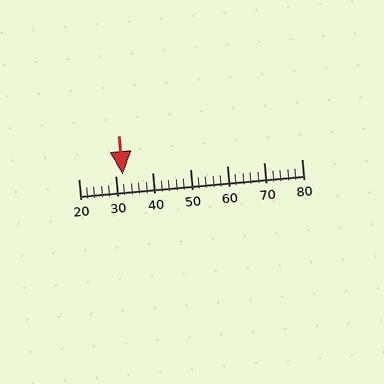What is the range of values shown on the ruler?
The ruler shows values from 20 to 80.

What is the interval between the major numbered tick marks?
The major tick marks are spaced 10 units apart.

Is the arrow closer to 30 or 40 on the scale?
The arrow is closer to 30.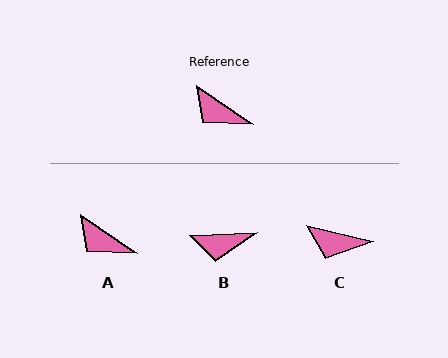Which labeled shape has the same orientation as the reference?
A.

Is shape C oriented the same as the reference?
No, it is off by about 21 degrees.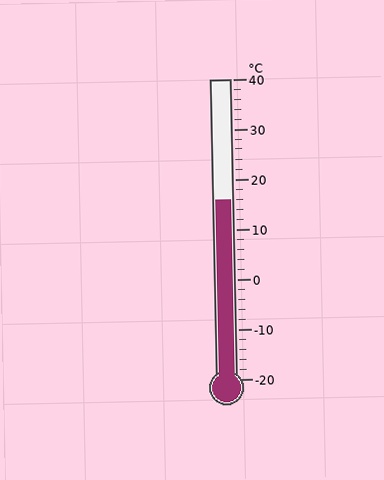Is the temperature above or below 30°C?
The temperature is below 30°C.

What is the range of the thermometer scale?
The thermometer scale ranges from -20°C to 40°C.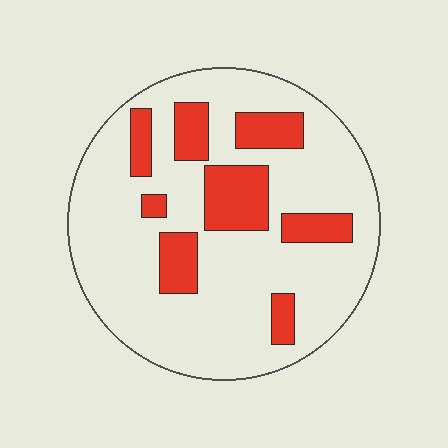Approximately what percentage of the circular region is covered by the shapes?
Approximately 20%.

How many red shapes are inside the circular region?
8.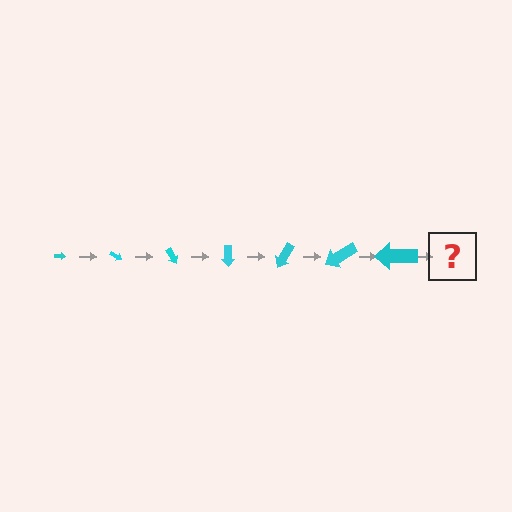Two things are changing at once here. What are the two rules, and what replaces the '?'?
The two rules are that the arrow grows larger each step and it rotates 30 degrees each step. The '?' should be an arrow, larger than the previous one and rotated 210 degrees from the start.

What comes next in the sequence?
The next element should be an arrow, larger than the previous one and rotated 210 degrees from the start.